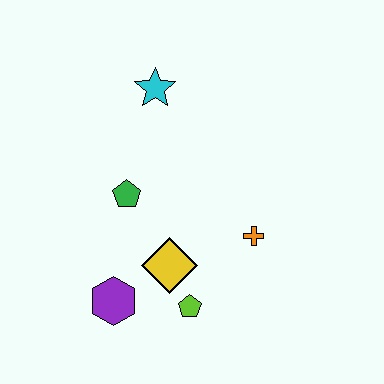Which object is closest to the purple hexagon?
The yellow diamond is closest to the purple hexagon.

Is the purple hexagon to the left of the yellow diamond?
Yes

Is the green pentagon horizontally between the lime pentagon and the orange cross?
No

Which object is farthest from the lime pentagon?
The cyan star is farthest from the lime pentagon.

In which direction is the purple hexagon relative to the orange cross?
The purple hexagon is to the left of the orange cross.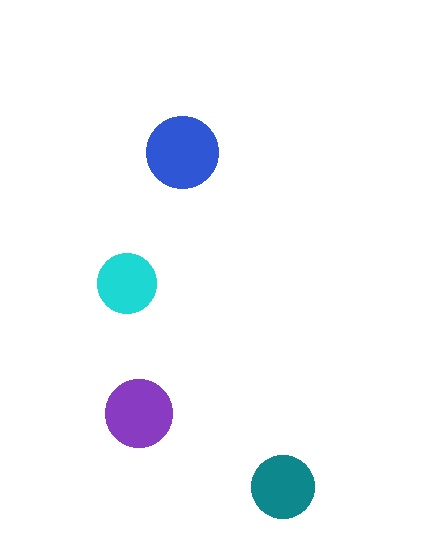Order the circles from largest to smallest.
the blue one, the purple one, the teal one, the cyan one.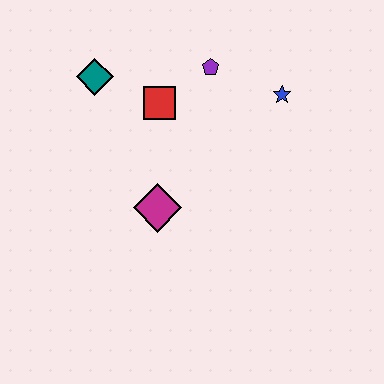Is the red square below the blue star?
Yes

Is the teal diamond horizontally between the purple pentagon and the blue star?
No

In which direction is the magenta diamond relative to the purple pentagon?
The magenta diamond is below the purple pentagon.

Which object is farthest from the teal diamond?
The blue star is farthest from the teal diamond.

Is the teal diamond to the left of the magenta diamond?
Yes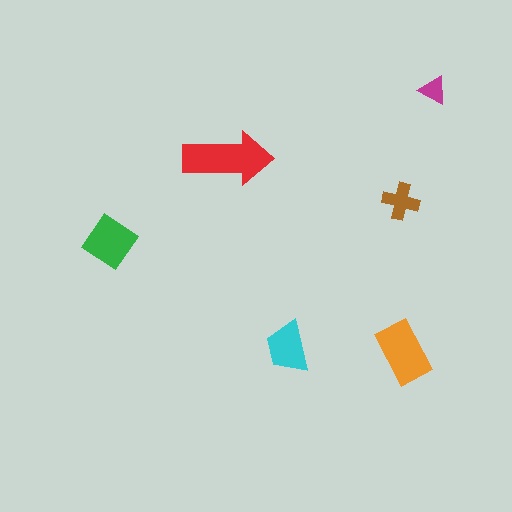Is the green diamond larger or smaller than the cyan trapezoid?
Larger.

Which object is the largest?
The red arrow.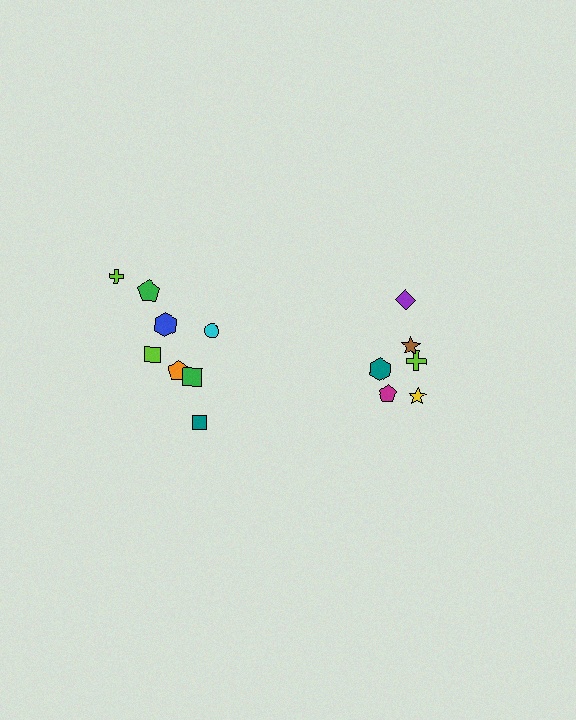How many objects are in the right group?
There are 6 objects.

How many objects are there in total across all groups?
There are 14 objects.